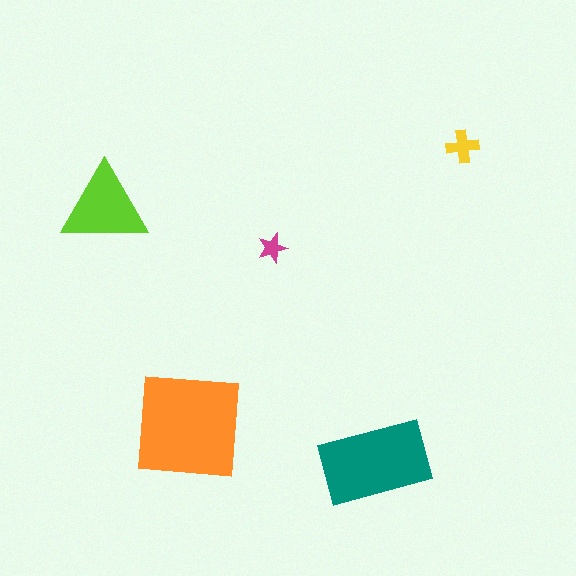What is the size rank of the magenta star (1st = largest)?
5th.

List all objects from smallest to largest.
The magenta star, the yellow cross, the lime triangle, the teal rectangle, the orange square.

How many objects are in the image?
There are 5 objects in the image.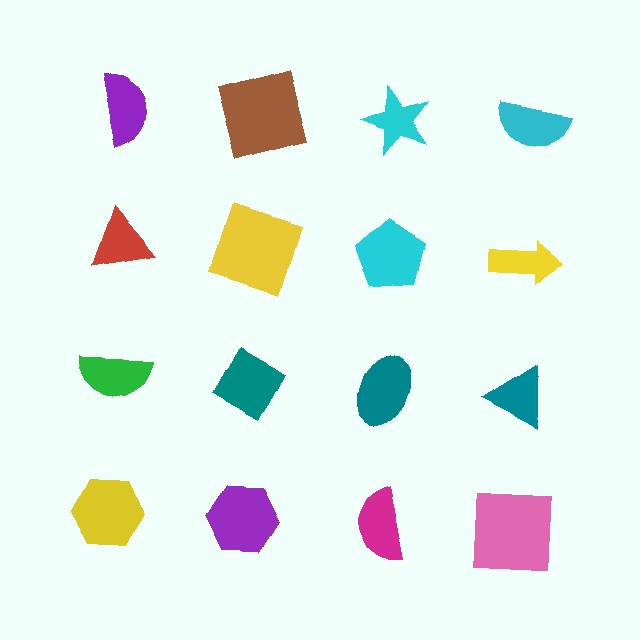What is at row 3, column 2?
A teal diamond.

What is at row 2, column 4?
A yellow arrow.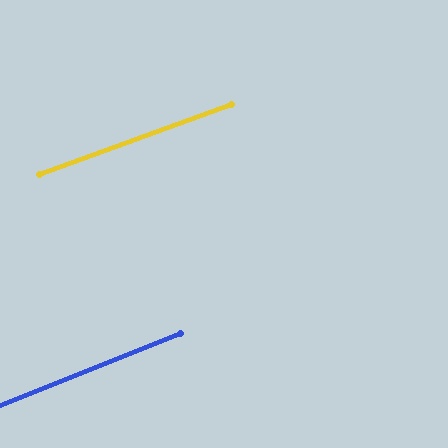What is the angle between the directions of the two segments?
Approximately 2 degrees.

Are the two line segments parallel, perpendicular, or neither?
Parallel — their directions differ by only 1.6°.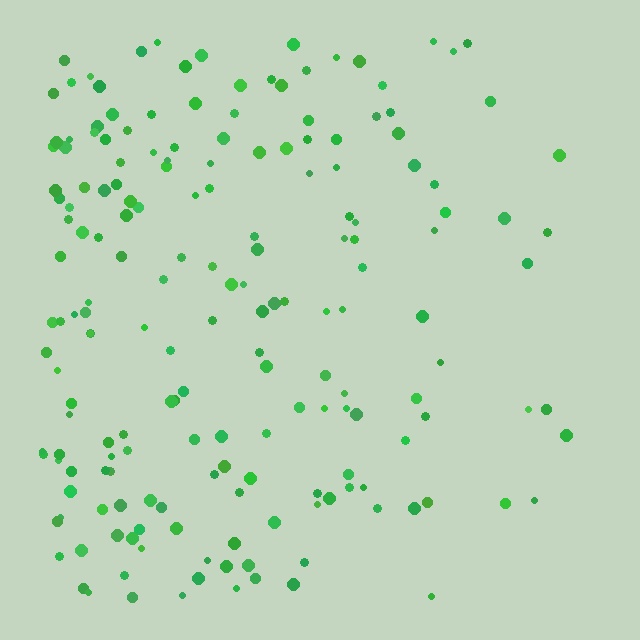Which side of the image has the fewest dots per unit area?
The right.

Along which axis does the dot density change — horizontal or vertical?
Horizontal.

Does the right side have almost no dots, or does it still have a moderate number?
Still a moderate number, just noticeably fewer than the left.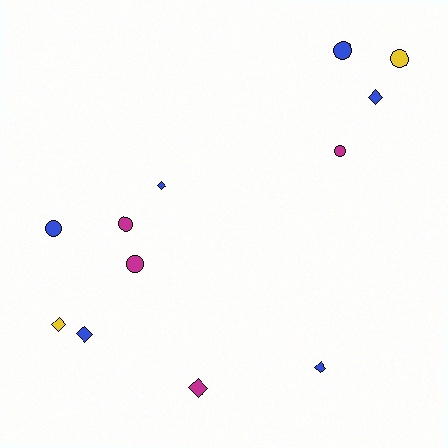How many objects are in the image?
There are 12 objects.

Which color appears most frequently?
Blue, with 6 objects.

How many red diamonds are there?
There are no red diamonds.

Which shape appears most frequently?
Circle, with 6 objects.